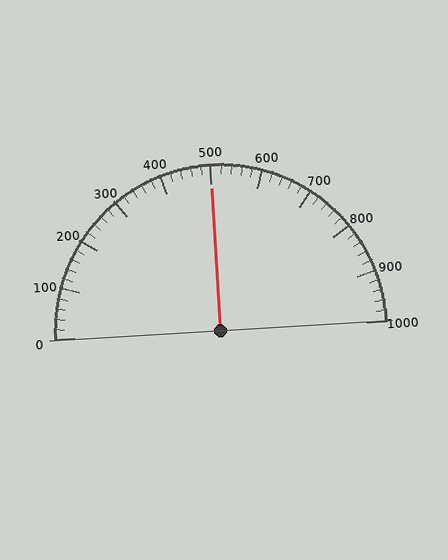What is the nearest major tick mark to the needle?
The nearest major tick mark is 500.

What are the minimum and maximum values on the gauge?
The gauge ranges from 0 to 1000.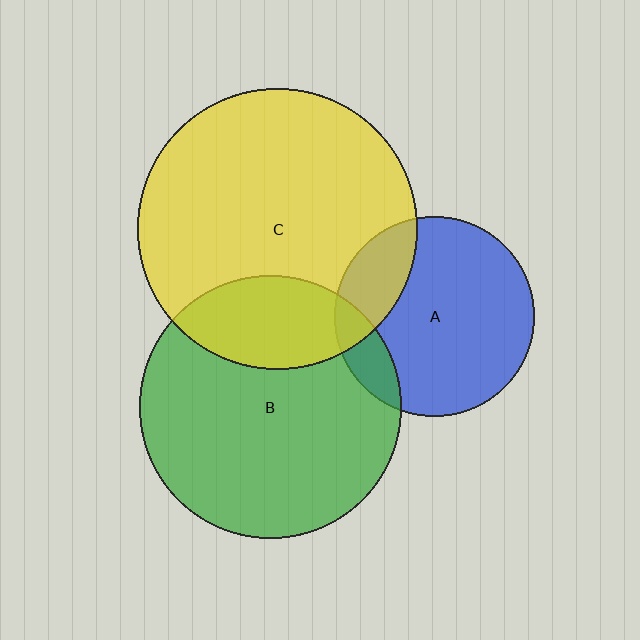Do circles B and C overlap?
Yes.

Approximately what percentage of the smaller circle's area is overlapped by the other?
Approximately 25%.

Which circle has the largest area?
Circle C (yellow).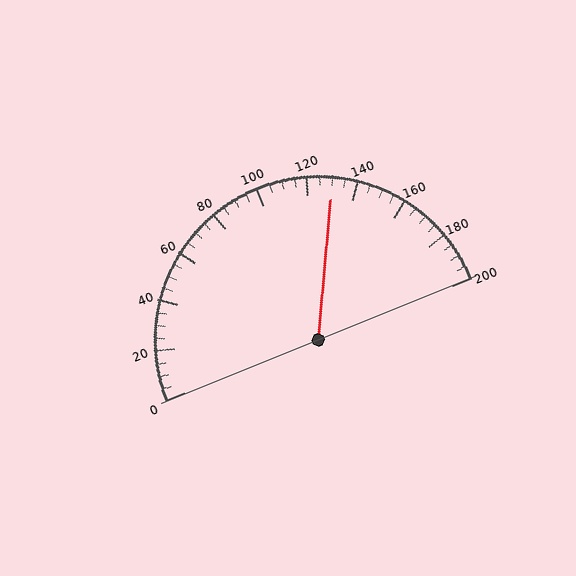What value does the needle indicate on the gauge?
The needle indicates approximately 130.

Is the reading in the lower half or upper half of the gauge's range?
The reading is in the upper half of the range (0 to 200).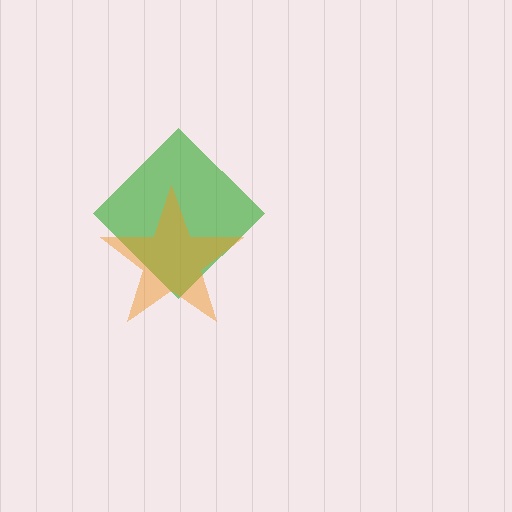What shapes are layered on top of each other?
The layered shapes are: a green diamond, an orange star.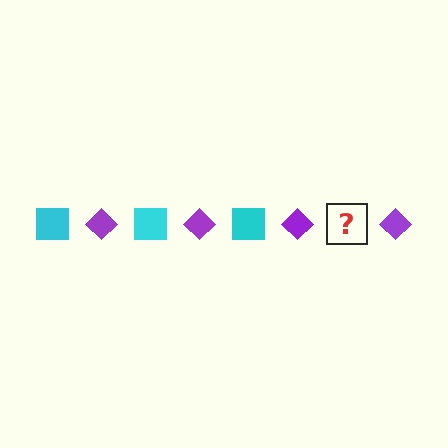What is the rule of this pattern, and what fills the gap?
The rule is that the pattern alternates between cyan square and purple diamond. The gap should be filled with a cyan square.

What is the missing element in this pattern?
The missing element is a cyan square.